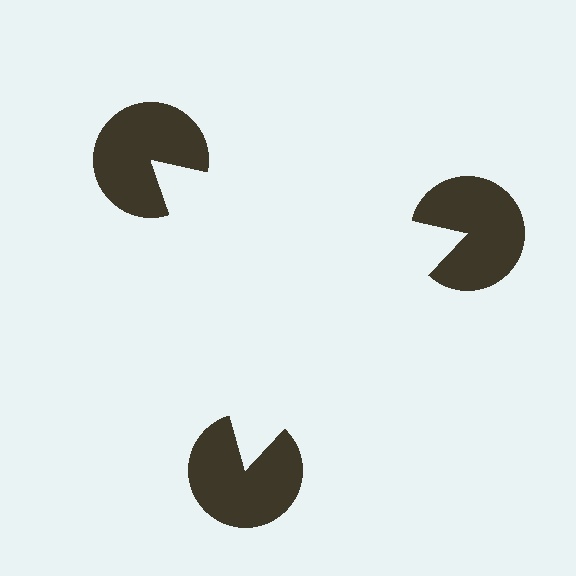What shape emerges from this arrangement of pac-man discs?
An illusory triangle — its edges are inferred from the aligned wedge cuts in the pac-man discs, not physically drawn.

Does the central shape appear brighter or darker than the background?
It typically appears slightly brighter than the background, even though no actual brightness change is drawn.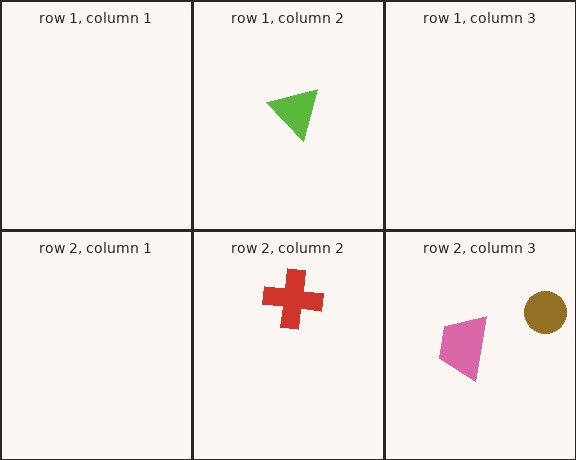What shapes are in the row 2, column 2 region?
The red cross.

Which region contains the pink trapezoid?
The row 2, column 3 region.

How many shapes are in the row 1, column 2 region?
1.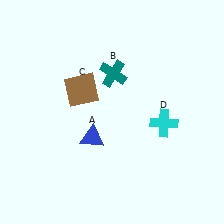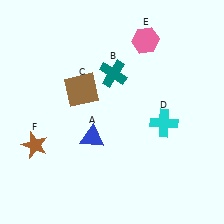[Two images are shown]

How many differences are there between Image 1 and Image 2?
There are 2 differences between the two images.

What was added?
A pink hexagon (E), a brown star (F) were added in Image 2.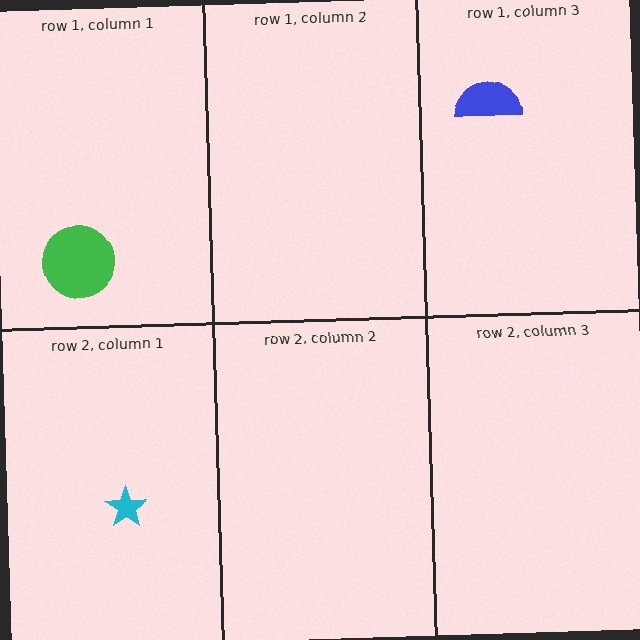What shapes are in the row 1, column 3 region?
The blue semicircle.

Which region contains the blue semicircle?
The row 1, column 3 region.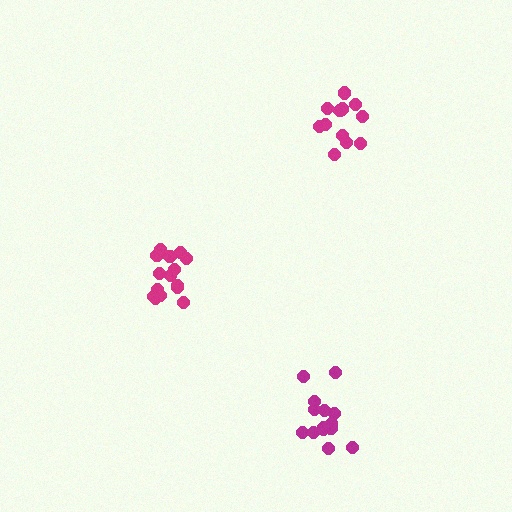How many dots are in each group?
Group 1: 15 dots, Group 2: 12 dots, Group 3: 14 dots (41 total).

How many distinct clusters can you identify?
There are 3 distinct clusters.